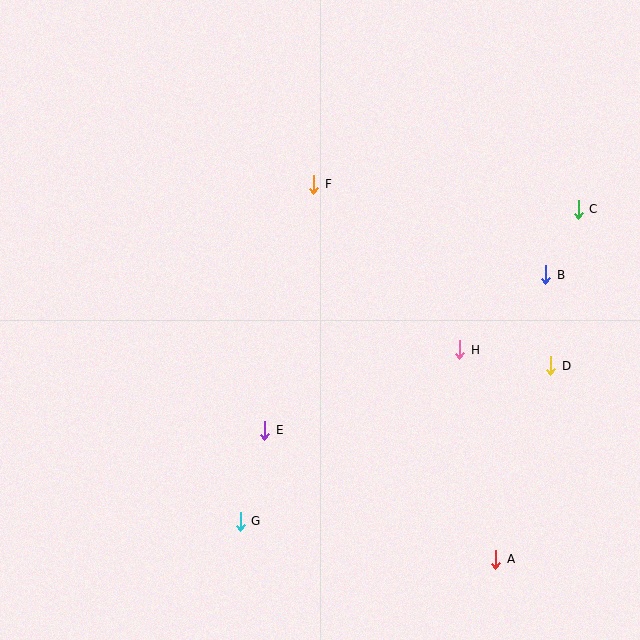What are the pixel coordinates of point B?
Point B is at (546, 275).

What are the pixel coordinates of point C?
Point C is at (578, 209).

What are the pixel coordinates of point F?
Point F is at (314, 185).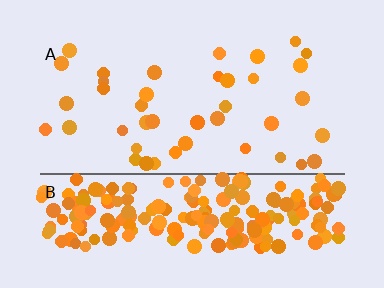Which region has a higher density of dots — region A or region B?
B (the bottom).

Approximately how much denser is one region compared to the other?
Approximately 6.6× — region B over region A.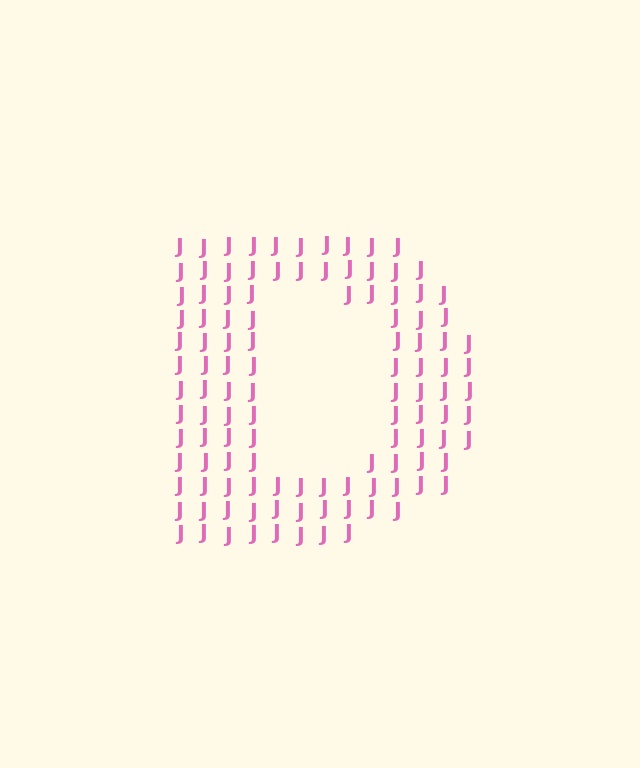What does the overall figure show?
The overall figure shows the letter D.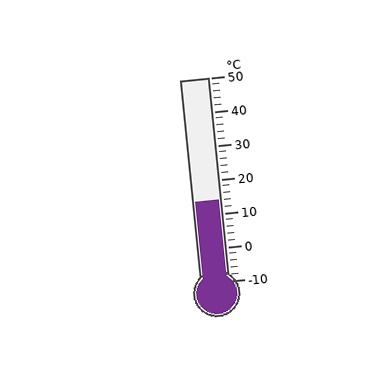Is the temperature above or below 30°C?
The temperature is below 30°C.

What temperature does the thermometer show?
The thermometer shows approximately 14°C.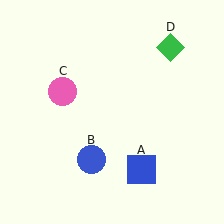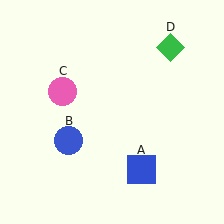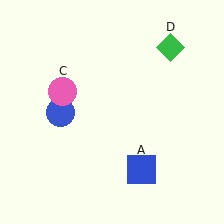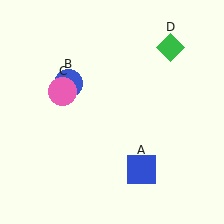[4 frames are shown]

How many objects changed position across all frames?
1 object changed position: blue circle (object B).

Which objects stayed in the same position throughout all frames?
Blue square (object A) and pink circle (object C) and green diamond (object D) remained stationary.